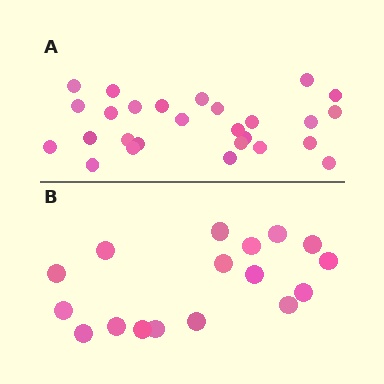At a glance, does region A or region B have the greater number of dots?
Region A (the top region) has more dots.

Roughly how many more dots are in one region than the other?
Region A has roughly 10 or so more dots than region B.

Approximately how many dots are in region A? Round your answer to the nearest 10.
About 30 dots. (The exact count is 27, which rounds to 30.)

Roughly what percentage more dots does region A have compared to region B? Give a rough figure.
About 60% more.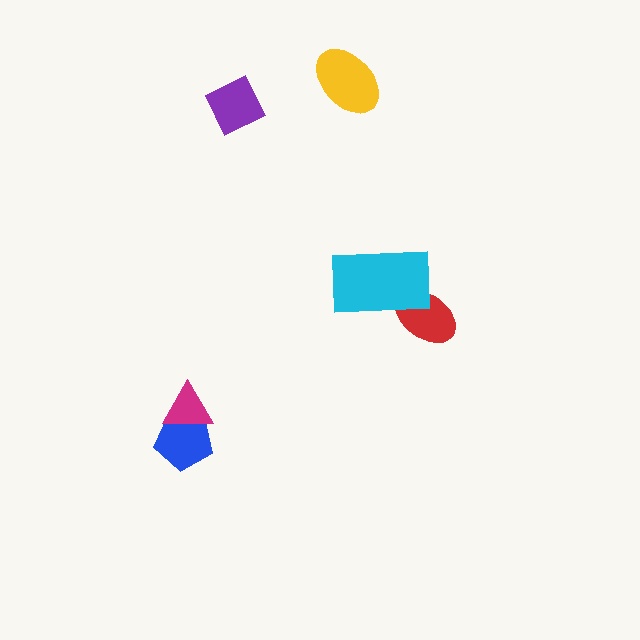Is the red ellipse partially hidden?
Yes, it is partially covered by another shape.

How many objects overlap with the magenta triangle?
1 object overlaps with the magenta triangle.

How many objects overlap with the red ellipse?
1 object overlaps with the red ellipse.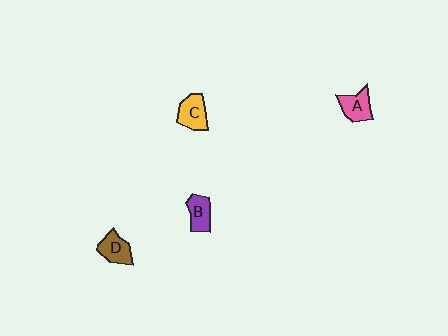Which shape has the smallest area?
Shape B (purple).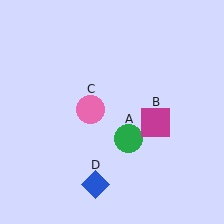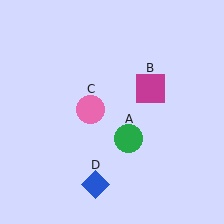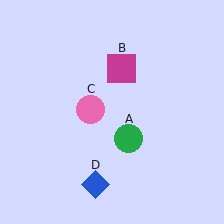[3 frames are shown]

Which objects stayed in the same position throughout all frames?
Green circle (object A) and pink circle (object C) and blue diamond (object D) remained stationary.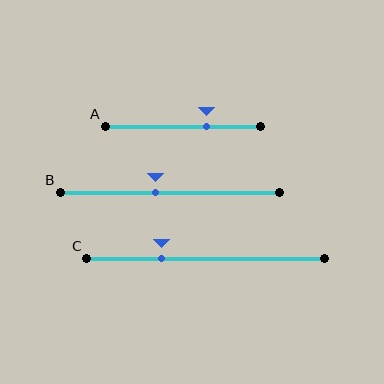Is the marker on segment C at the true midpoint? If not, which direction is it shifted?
No, the marker on segment C is shifted to the left by about 18% of the segment length.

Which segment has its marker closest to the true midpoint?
Segment B has its marker closest to the true midpoint.